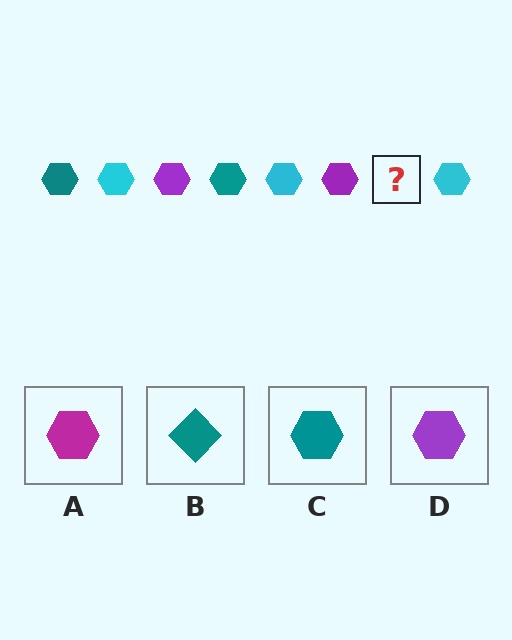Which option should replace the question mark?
Option C.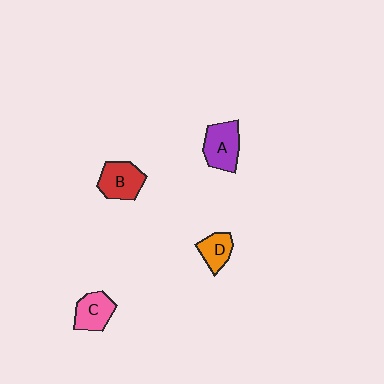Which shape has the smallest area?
Shape D (orange).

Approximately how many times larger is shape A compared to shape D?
Approximately 1.5 times.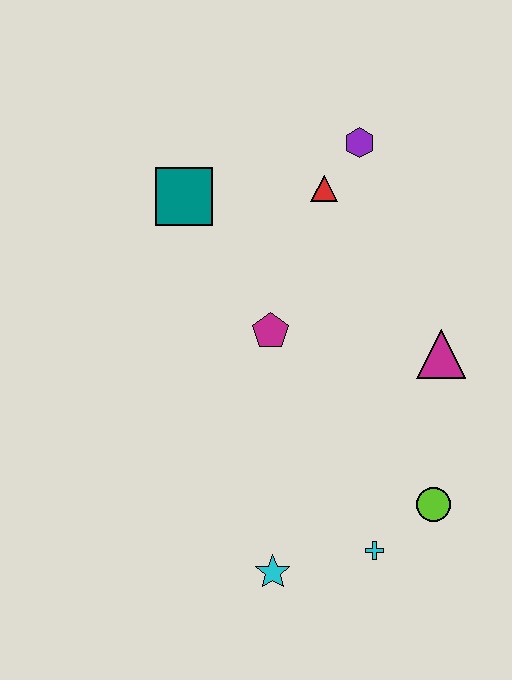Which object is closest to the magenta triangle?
The lime circle is closest to the magenta triangle.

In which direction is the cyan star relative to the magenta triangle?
The cyan star is below the magenta triangle.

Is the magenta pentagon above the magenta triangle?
Yes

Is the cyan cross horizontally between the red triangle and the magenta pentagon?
No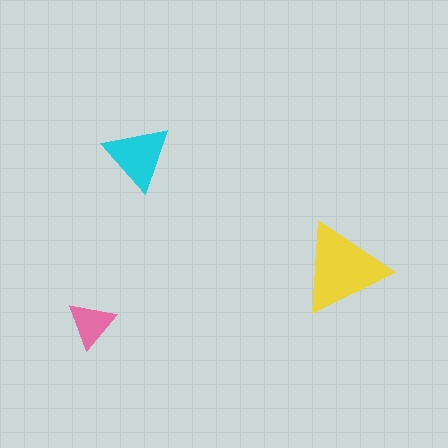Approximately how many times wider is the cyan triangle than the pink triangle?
About 1.5 times wider.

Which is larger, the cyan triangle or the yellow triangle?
The yellow one.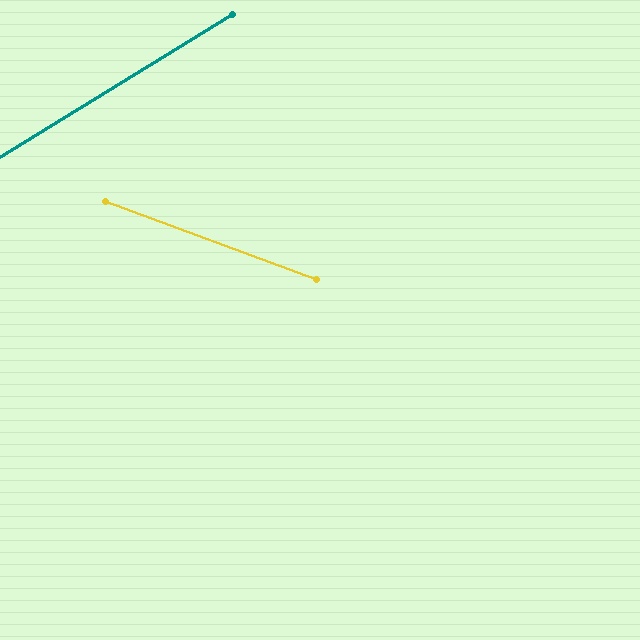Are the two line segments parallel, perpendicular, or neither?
Neither parallel nor perpendicular — they differ by about 52°.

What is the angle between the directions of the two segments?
Approximately 52 degrees.